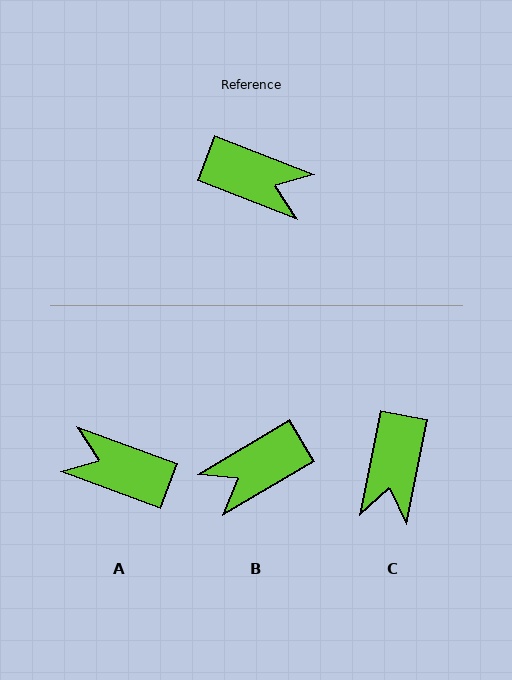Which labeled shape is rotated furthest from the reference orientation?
A, about 179 degrees away.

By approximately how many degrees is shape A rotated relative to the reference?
Approximately 179 degrees clockwise.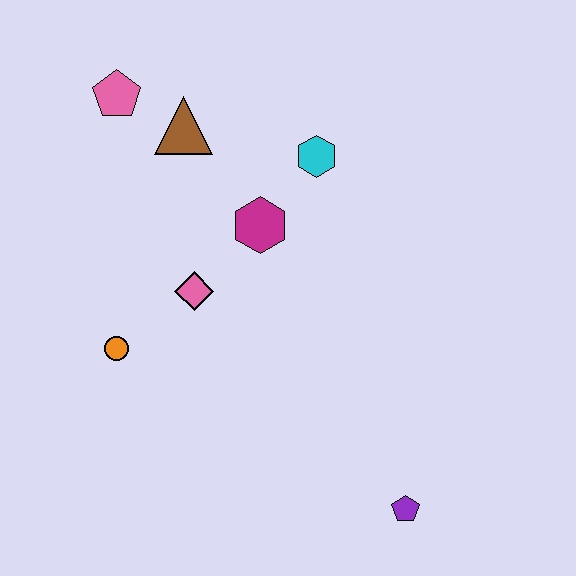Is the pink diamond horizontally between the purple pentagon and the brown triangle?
Yes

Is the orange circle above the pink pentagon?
No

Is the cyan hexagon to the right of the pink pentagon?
Yes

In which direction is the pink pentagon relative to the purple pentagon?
The pink pentagon is above the purple pentagon.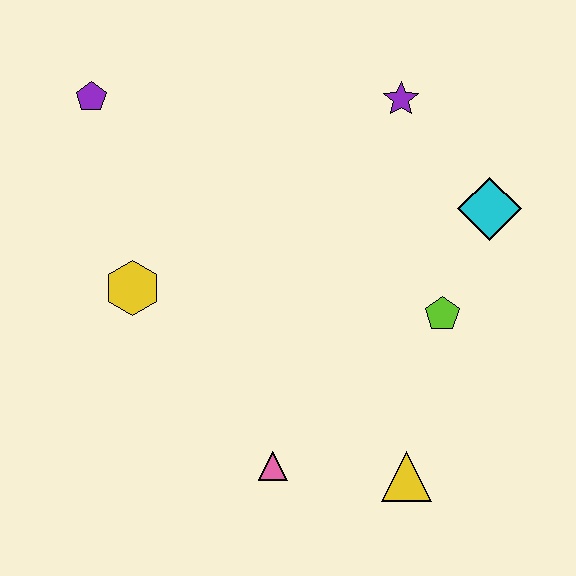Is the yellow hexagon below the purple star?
Yes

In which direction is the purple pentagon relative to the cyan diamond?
The purple pentagon is to the left of the cyan diamond.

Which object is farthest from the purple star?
The pink triangle is farthest from the purple star.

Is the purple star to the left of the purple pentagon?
No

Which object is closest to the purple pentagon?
The yellow hexagon is closest to the purple pentagon.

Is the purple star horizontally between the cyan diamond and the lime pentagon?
No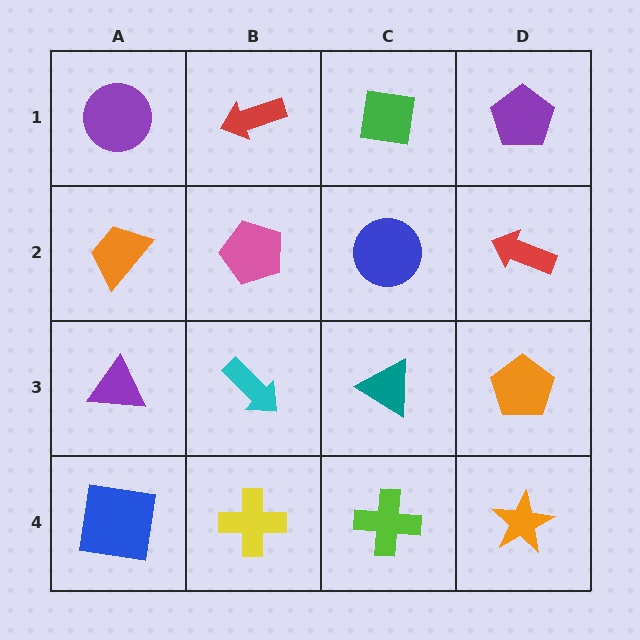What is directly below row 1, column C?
A blue circle.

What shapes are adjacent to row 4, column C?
A teal triangle (row 3, column C), a yellow cross (row 4, column B), an orange star (row 4, column D).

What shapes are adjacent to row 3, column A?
An orange trapezoid (row 2, column A), a blue square (row 4, column A), a cyan arrow (row 3, column B).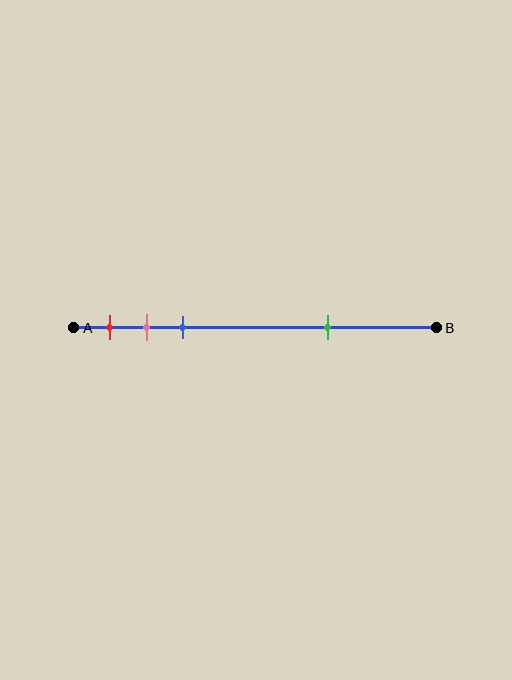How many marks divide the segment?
There are 4 marks dividing the segment.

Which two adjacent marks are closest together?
The pink and blue marks are the closest adjacent pair.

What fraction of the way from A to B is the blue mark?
The blue mark is approximately 30% (0.3) of the way from A to B.